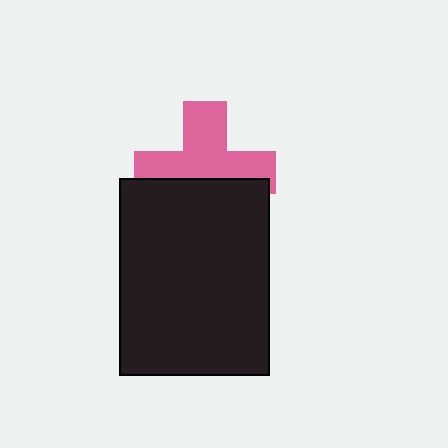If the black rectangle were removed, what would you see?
You would see the complete pink cross.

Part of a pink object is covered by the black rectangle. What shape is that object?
It is a cross.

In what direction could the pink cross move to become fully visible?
The pink cross could move up. That would shift it out from behind the black rectangle entirely.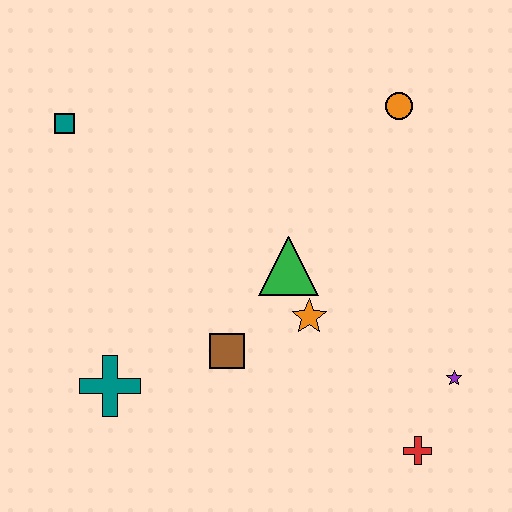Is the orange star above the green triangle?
No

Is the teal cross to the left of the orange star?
Yes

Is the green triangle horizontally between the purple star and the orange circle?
No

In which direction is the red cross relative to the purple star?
The red cross is below the purple star.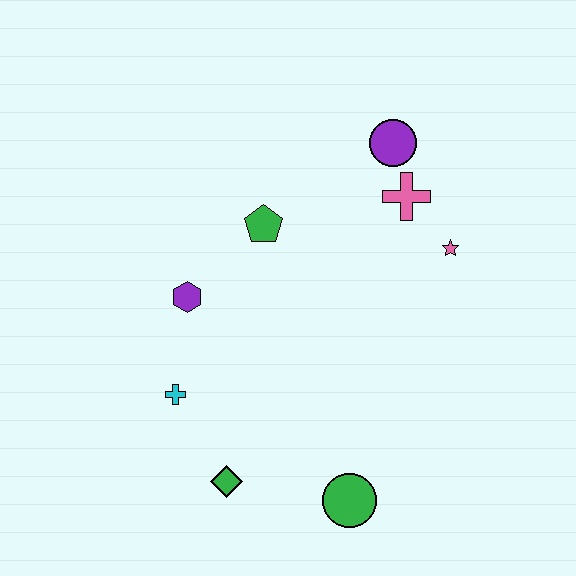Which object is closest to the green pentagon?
The purple hexagon is closest to the green pentagon.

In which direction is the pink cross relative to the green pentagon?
The pink cross is to the right of the green pentagon.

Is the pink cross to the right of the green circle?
Yes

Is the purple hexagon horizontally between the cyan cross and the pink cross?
Yes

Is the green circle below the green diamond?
Yes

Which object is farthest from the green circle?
The purple circle is farthest from the green circle.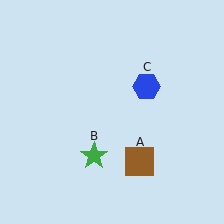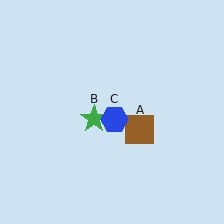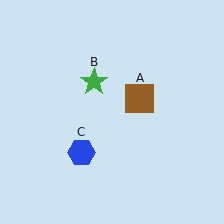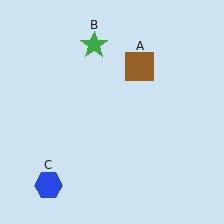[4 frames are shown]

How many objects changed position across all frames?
3 objects changed position: brown square (object A), green star (object B), blue hexagon (object C).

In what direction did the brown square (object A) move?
The brown square (object A) moved up.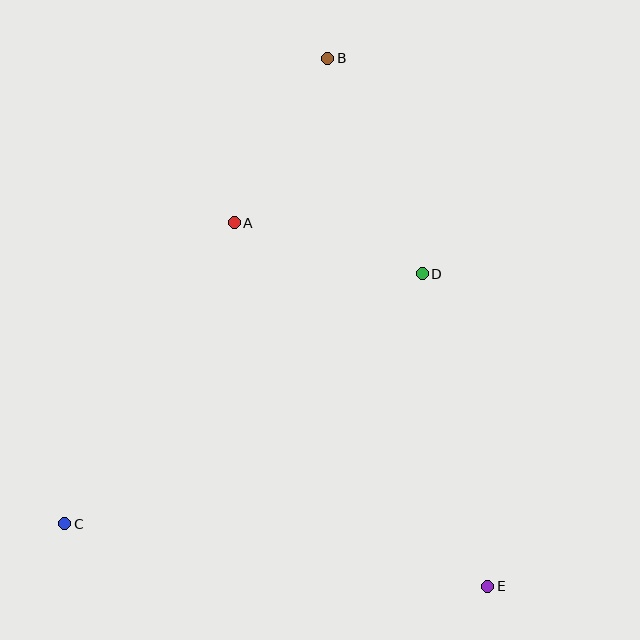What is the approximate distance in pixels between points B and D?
The distance between B and D is approximately 235 pixels.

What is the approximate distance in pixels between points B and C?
The distance between B and C is approximately 535 pixels.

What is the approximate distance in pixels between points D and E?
The distance between D and E is approximately 319 pixels.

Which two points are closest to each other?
Points A and B are closest to each other.